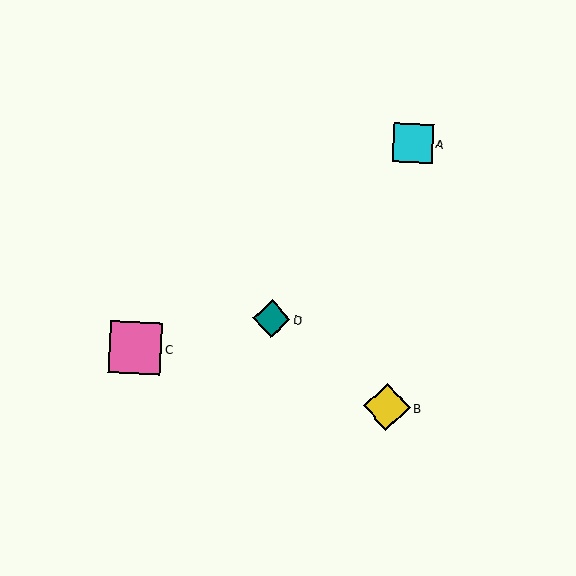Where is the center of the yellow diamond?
The center of the yellow diamond is at (387, 407).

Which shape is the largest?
The pink square (labeled C) is the largest.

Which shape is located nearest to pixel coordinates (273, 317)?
The teal diamond (labeled D) at (271, 319) is nearest to that location.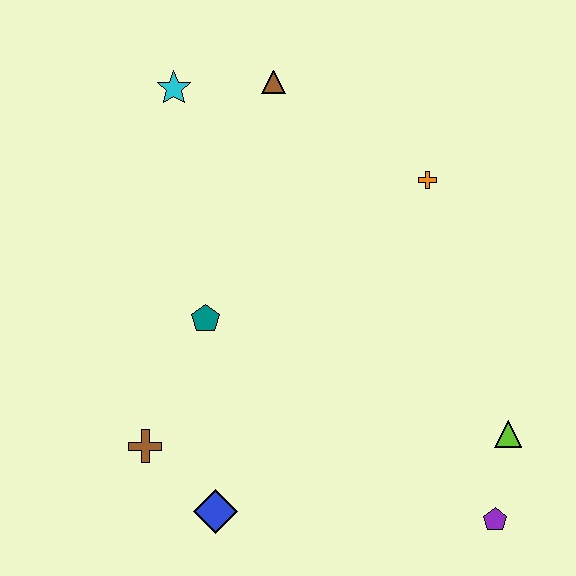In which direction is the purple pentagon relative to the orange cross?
The purple pentagon is below the orange cross.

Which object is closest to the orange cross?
The brown triangle is closest to the orange cross.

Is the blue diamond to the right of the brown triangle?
No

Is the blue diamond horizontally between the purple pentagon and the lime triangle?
No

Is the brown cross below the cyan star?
Yes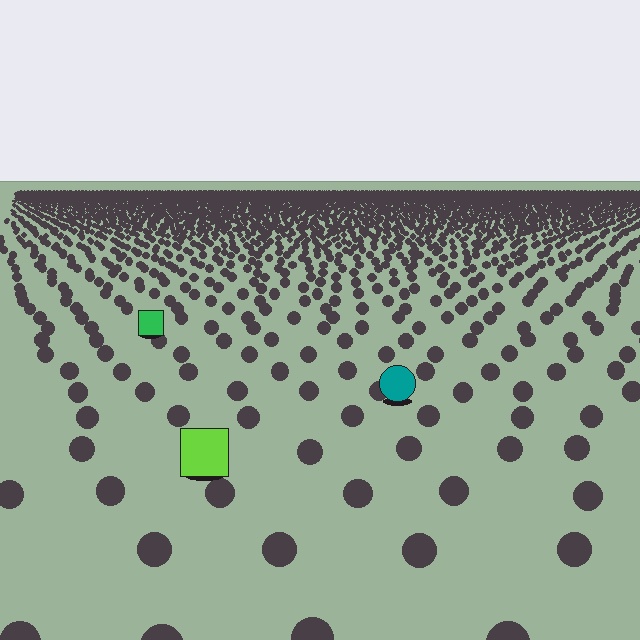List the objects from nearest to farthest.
From nearest to farthest: the lime square, the teal circle, the green square.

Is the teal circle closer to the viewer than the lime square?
No. The lime square is closer — you can tell from the texture gradient: the ground texture is coarser near it.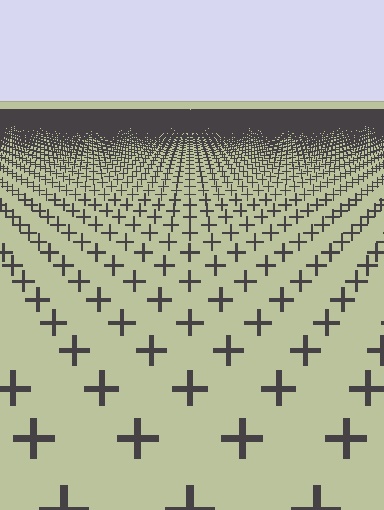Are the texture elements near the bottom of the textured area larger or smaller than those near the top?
Larger. Near the bottom, elements are closer to the viewer and appear at a bigger on-screen size.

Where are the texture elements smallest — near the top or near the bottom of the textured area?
Near the top.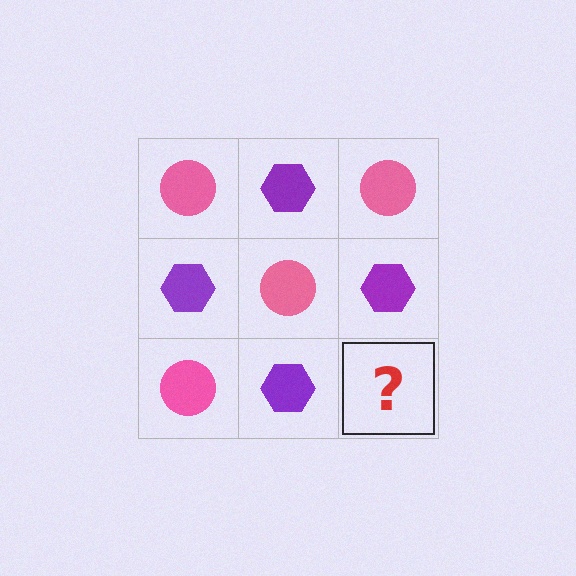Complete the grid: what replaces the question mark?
The question mark should be replaced with a pink circle.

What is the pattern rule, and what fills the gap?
The rule is that it alternates pink circle and purple hexagon in a checkerboard pattern. The gap should be filled with a pink circle.